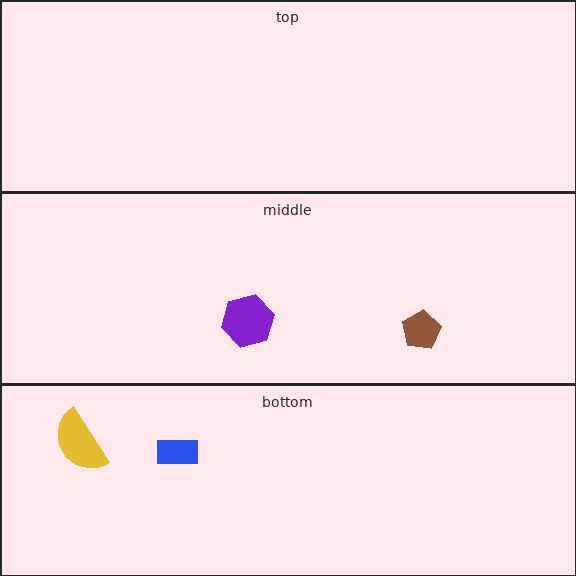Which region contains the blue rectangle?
The bottom region.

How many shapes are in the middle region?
2.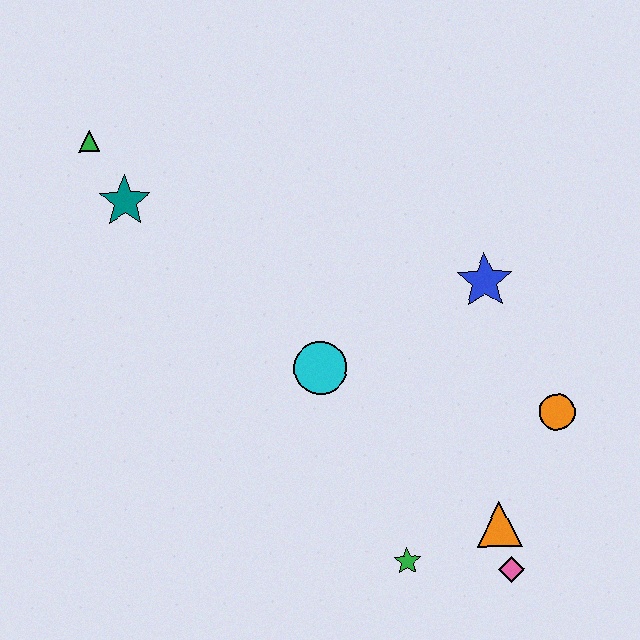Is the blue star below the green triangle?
Yes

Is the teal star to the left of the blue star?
Yes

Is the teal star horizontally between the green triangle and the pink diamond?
Yes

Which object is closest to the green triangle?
The teal star is closest to the green triangle.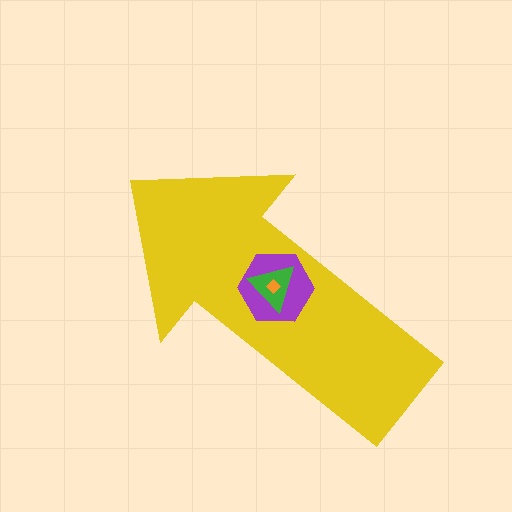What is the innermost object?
The orange diamond.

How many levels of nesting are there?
4.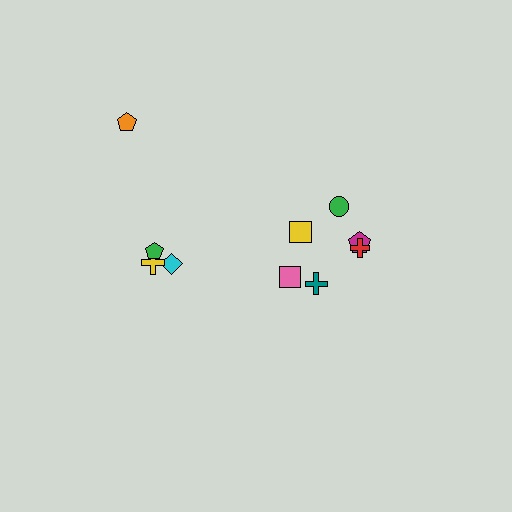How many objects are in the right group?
There are 6 objects.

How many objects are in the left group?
There are 4 objects.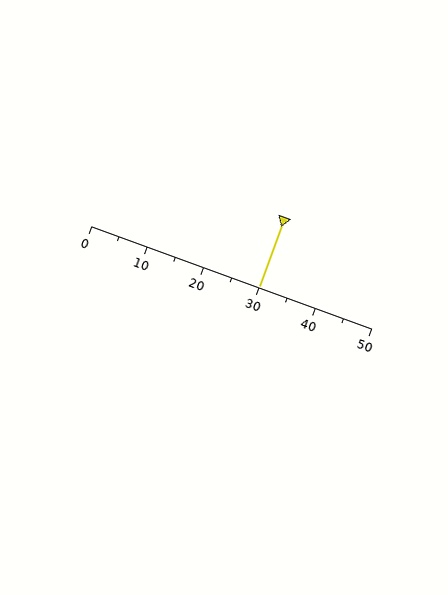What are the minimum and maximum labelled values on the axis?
The axis runs from 0 to 50.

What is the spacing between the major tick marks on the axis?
The major ticks are spaced 10 apart.